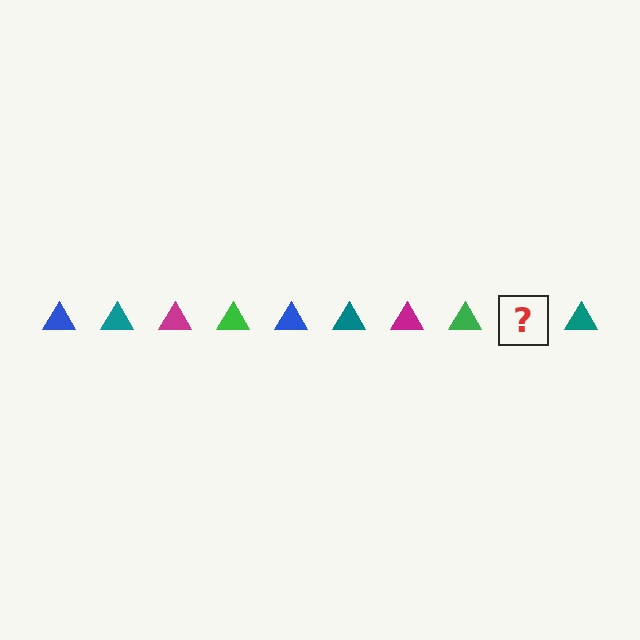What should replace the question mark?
The question mark should be replaced with a blue triangle.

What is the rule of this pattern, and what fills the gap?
The rule is that the pattern cycles through blue, teal, magenta, green triangles. The gap should be filled with a blue triangle.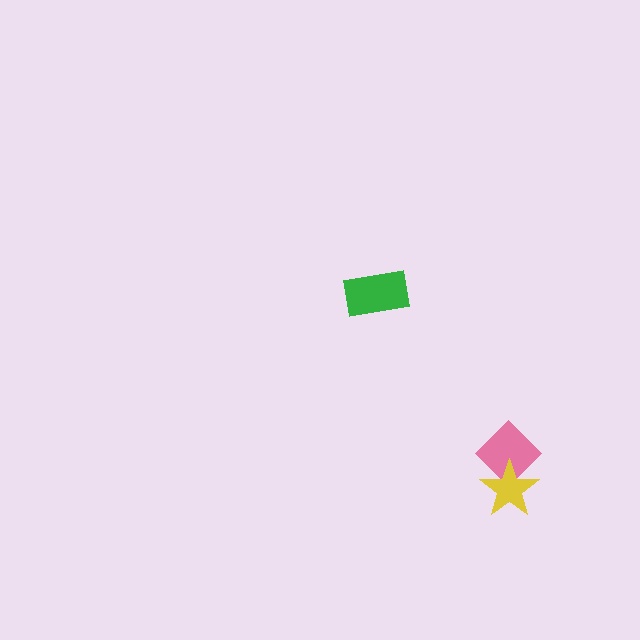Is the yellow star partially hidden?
No, no other shape covers it.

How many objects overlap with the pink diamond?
1 object overlaps with the pink diamond.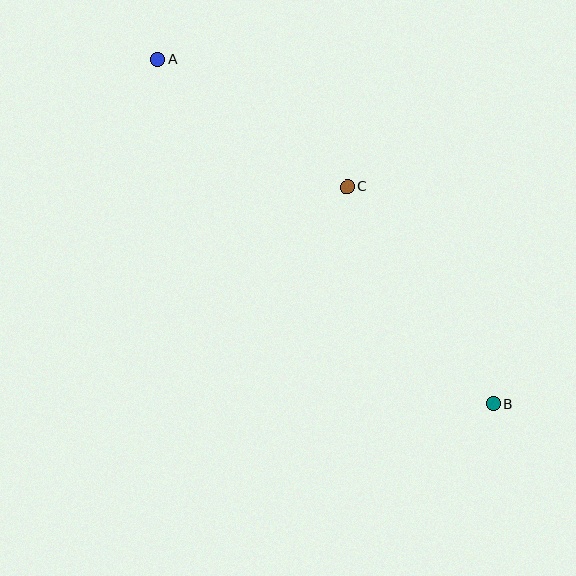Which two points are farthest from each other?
Points A and B are farthest from each other.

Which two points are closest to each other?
Points A and C are closest to each other.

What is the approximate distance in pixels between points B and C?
The distance between B and C is approximately 262 pixels.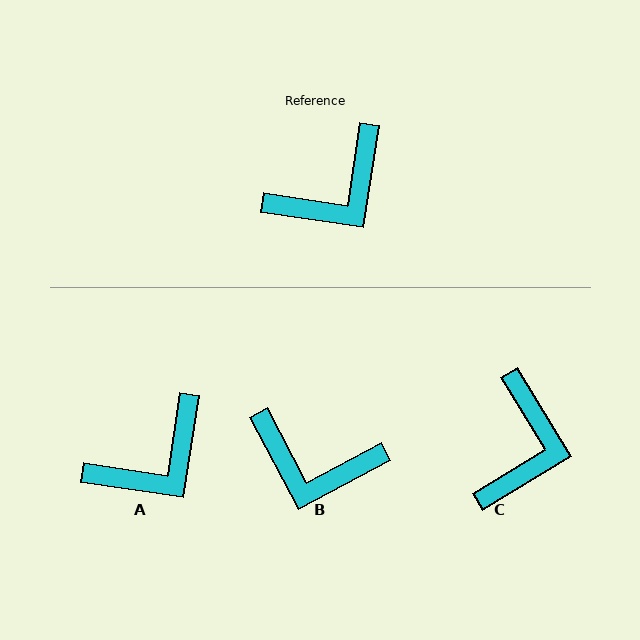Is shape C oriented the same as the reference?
No, it is off by about 40 degrees.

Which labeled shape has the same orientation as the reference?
A.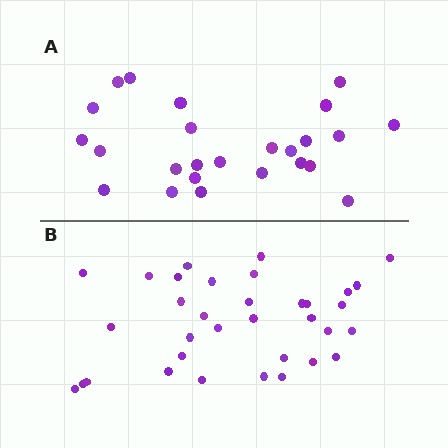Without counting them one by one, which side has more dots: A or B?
Region B (the bottom region) has more dots.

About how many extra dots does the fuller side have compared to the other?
Region B has roughly 8 or so more dots than region A.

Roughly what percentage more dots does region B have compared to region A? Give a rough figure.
About 35% more.